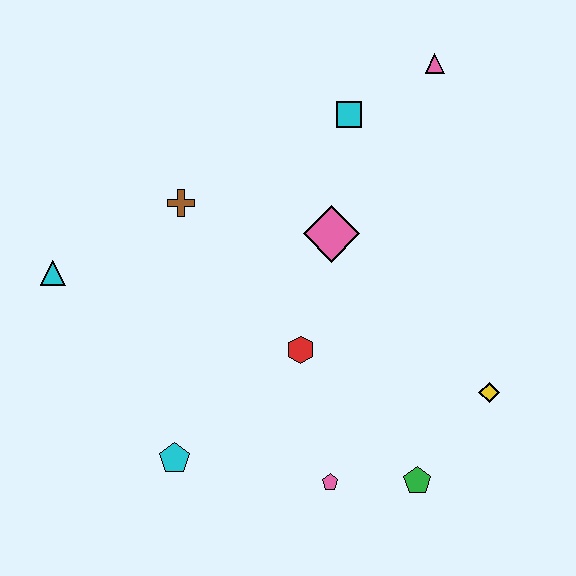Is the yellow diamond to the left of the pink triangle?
No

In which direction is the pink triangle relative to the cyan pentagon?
The pink triangle is above the cyan pentagon.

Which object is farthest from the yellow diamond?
The cyan triangle is farthest from the yellow diamond.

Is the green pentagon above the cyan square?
No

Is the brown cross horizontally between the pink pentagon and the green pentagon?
No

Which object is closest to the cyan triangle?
The brown cross is closest to the cyan triangle.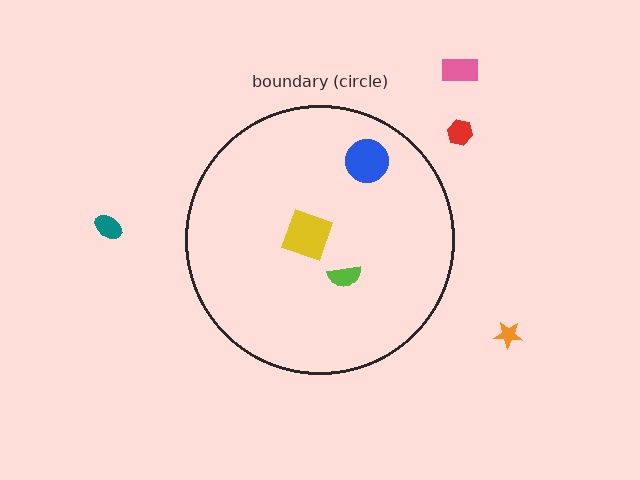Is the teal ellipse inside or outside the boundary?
Outside.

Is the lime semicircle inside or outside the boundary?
Inside.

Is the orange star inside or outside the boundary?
Outside.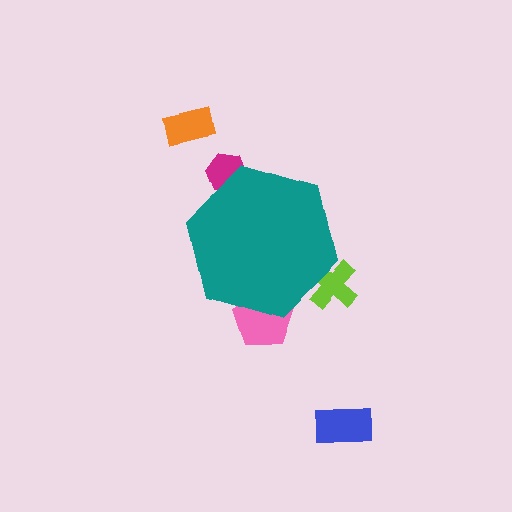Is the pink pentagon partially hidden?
Yes, the pink pentagon is partially hidden behind the teal hexagon.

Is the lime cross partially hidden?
Yes, the lime cross is partially hidden behind the teal hexagon.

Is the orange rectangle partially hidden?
No, the orange rectangle is fully visible.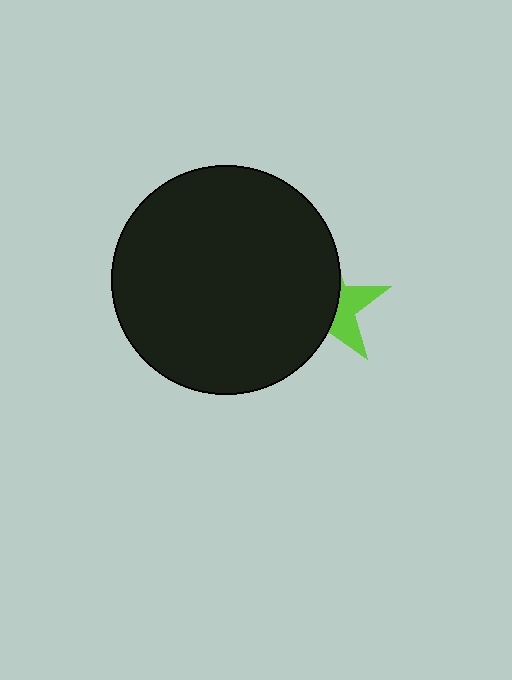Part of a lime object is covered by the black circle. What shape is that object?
It is a star.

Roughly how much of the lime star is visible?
A small part of it is visible (roughly 38%).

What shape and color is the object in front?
The object in front is a black circle.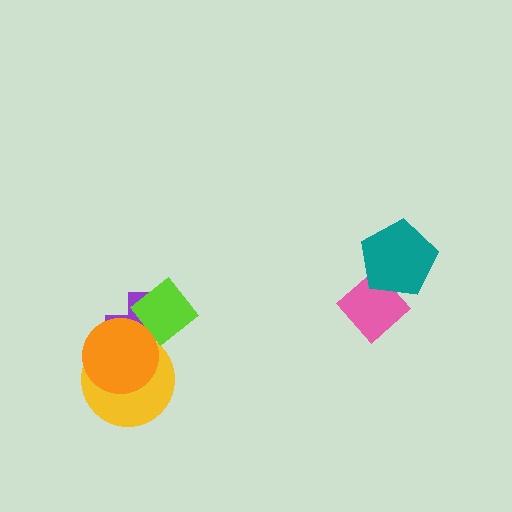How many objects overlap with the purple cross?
3 objects overlap with the purple cross.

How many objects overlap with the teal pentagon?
1 object overlaps with the teal pentagon.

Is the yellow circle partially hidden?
Yes, it is partially covered by another shape.